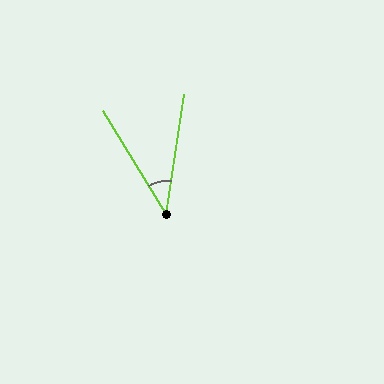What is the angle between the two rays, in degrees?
Approximately 40 degrees.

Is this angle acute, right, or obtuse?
It is acute.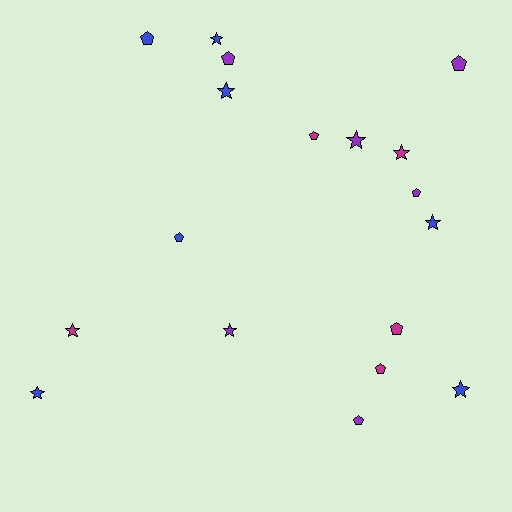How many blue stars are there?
There are 5 blue stars.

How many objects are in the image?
There are 18 objects.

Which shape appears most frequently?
Pentagon, with 9 objects.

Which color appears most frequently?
Blue, with 7 objects.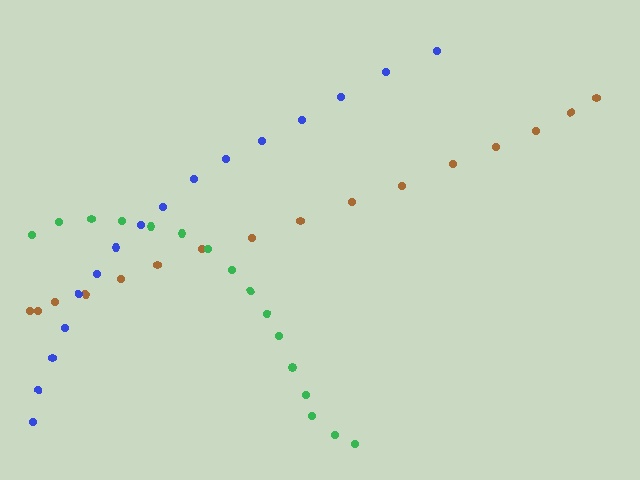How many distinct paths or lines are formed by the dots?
There are 3 distinct paths.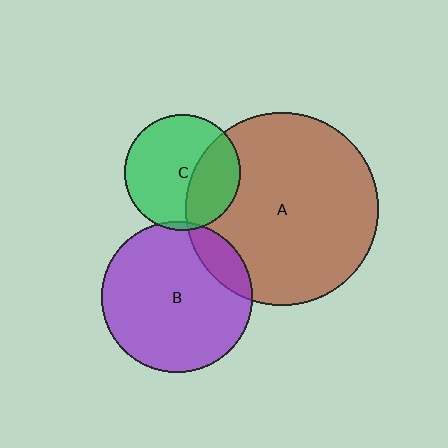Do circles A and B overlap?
Yes.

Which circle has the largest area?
Circle A (brown).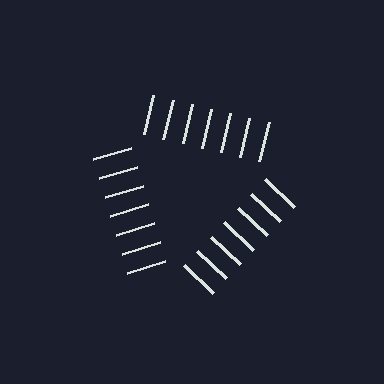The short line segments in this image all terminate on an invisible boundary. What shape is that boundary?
An illusory triangle — the line segments terminate on its edges but no continuous stroke is drawn.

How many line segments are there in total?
21 — 7 along each of the 3 edges.